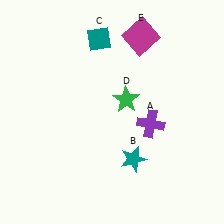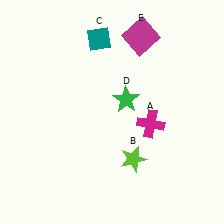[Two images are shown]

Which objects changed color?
A changed from purple to magenta. B changed from teal to lime.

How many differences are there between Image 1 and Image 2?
There are 2 differences between the two images.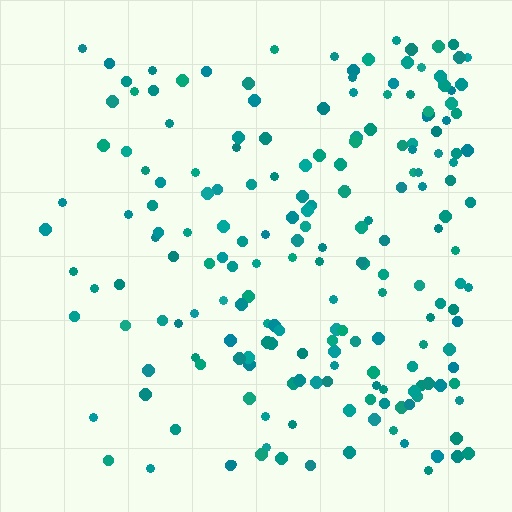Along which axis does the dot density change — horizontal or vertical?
Horizontal.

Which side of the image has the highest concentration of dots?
The right.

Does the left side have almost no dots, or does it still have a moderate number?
Still a moderate number, just noticeably fewer than the right.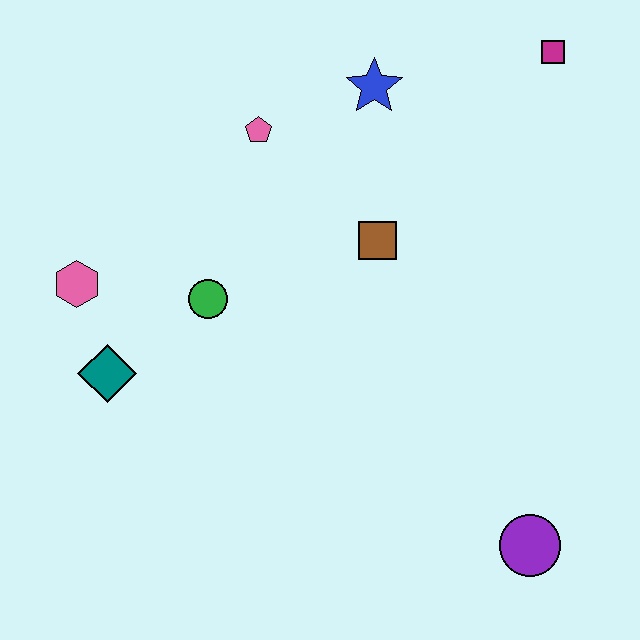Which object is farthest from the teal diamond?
The magenta square is farthest from the teal diamond.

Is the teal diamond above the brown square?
No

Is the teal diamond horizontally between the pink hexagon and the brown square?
Yes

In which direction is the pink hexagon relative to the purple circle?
The pink hexagon is to the left of the purple circle.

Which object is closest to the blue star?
The pink pentagon is closest to the blue star.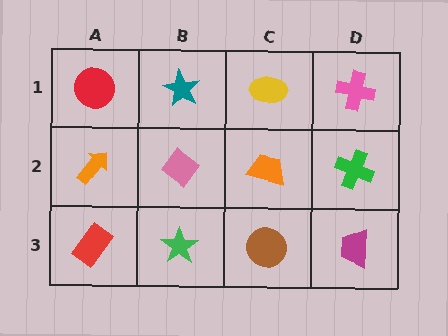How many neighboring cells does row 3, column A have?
2.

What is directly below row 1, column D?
A green cross.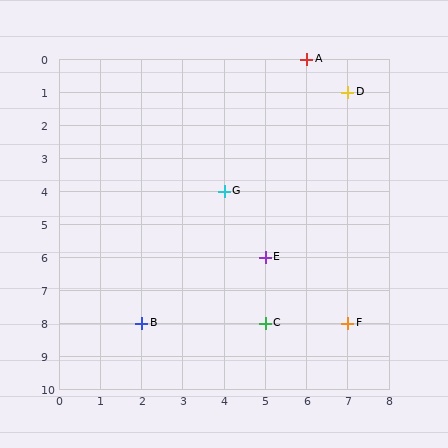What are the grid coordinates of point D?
Point D is at grid coordinates (7, 1).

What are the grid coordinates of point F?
Point F is at grid coordinates (7, 8).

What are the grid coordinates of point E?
Point E is at grid coordinates (5, 6).